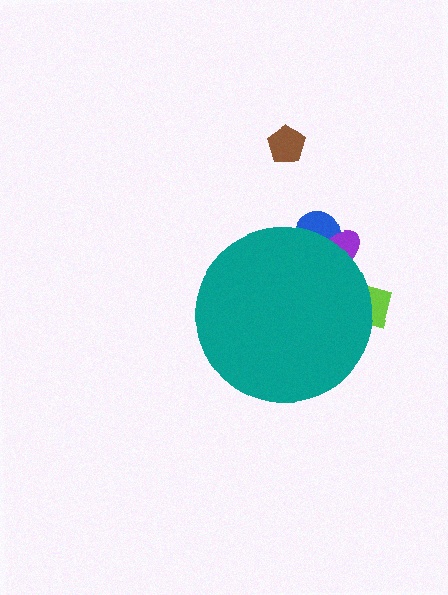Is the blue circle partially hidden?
Yes, the blue circle is partially hidden behind the teal circle.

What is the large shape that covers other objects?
A teal circle.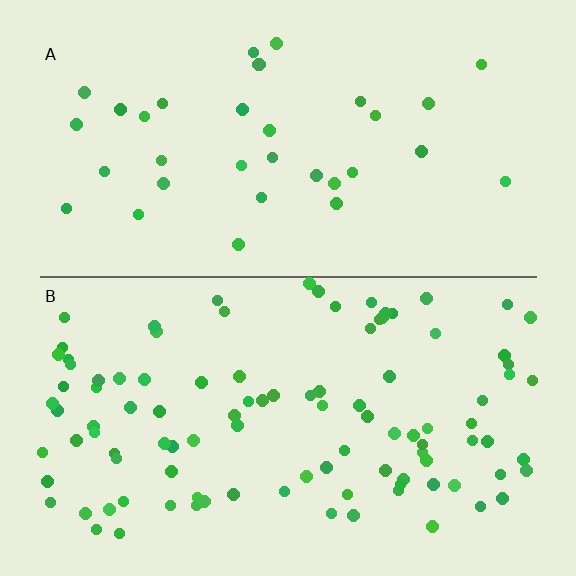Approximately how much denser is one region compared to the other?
Approximately 3.0× — region B over region A.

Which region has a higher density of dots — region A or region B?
B (the bottom).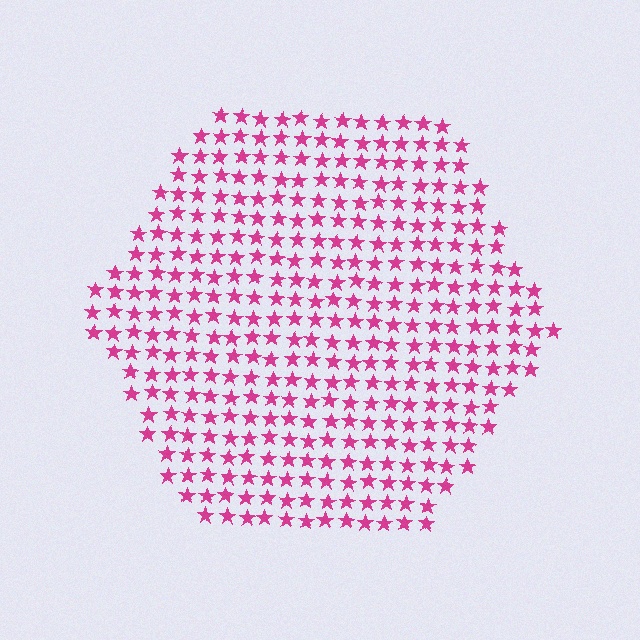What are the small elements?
The small elements are stars.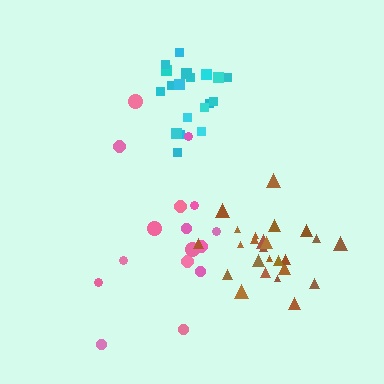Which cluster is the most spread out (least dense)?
Pink.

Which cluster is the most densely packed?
Cyan.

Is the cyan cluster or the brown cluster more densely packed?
Cyan.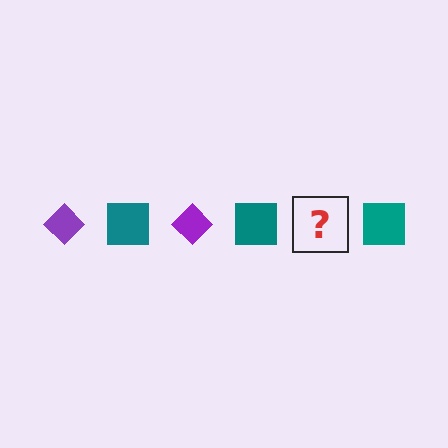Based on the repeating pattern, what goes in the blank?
The blank should be a purple diamond.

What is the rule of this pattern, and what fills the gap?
The rule is that the pattern alternates between purple diamond and teal square. The gap should be filled with a purple diamond.